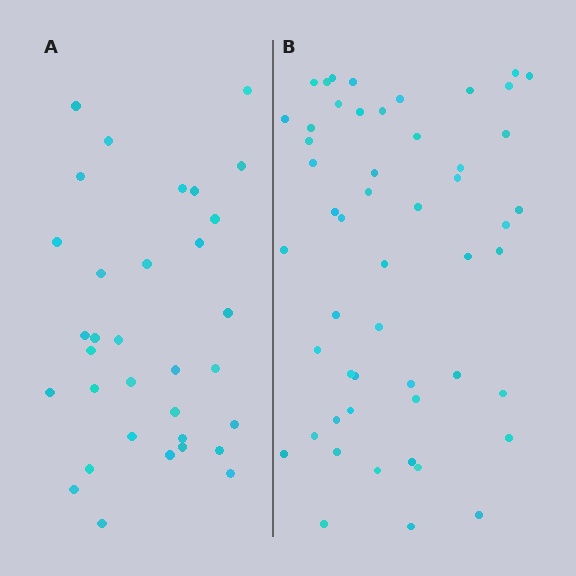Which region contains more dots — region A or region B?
Region B (the right region) has more dots.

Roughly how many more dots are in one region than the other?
Region B has approximately 20 more dots than region A.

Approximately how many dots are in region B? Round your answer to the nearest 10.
About 50 dots. (The exact count is 52, which rounds to 50.)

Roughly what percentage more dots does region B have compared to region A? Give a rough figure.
About 60% more.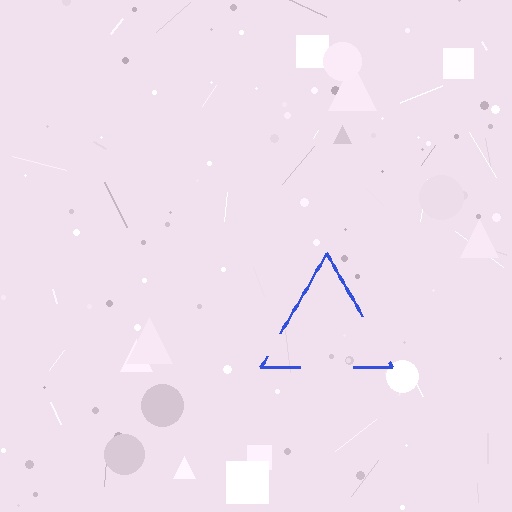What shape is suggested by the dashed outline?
The dashed outline suggests a triangle.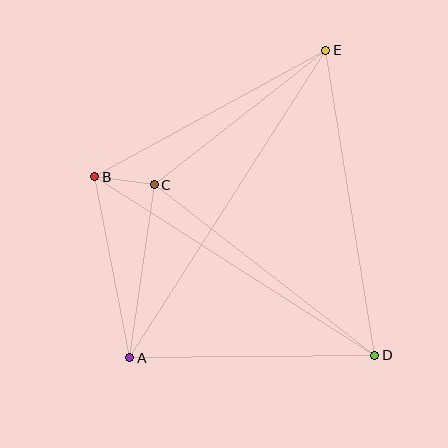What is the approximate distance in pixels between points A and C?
The distance between A and C is approximately 175 pixels.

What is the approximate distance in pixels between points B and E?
The distance between B and E is approximately 264 pixels.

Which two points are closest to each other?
Points B and C are closest to each other.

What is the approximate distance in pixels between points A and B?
The distance between A and B is approximately 184 pixels.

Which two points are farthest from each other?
Points A and E are farthest from each other.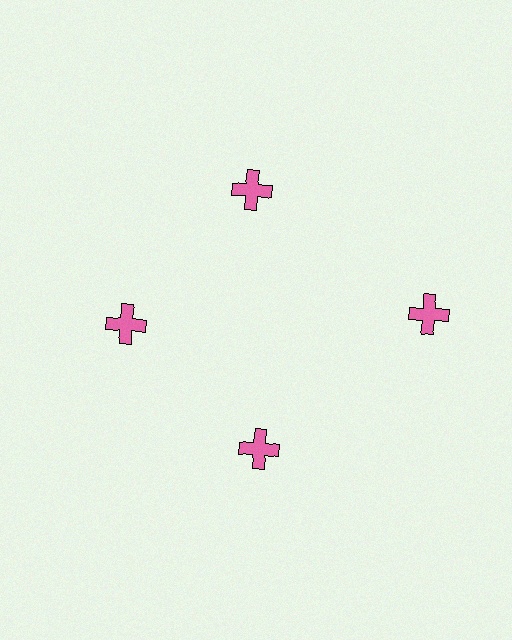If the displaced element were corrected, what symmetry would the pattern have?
It would have 4-fold rotational symmetry — the pattern would map onto itself every 90 degrees.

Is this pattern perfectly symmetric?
No. The 4 pink crosses are arranged in a ring, but one element near the 3 o'clock position is pushed outward from the center, breaking the 4-fold rotational symmetry.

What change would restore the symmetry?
The symmetry would be restored by moving it inward, back onto the ring so that all 4 crosses sit at equal angles and equal distance from the center.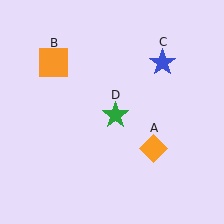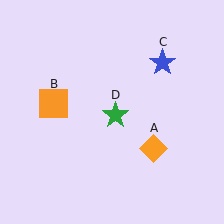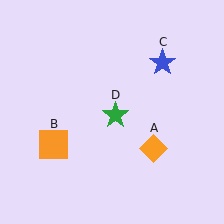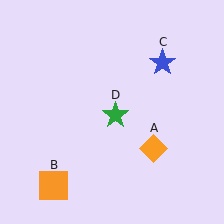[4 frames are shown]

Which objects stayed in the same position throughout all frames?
Orange diamond (object A) and blue star (object C) and green star (object D) remained stationary.